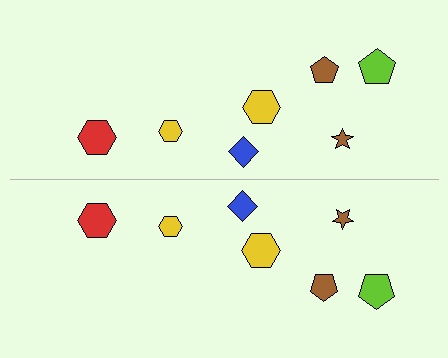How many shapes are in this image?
There are 14 shapes in this image.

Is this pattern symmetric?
Yes, this pattern has bilateral (reflection) symmetry.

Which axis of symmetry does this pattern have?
The pattern has a horizontal axis of symmetry running through the center of the image.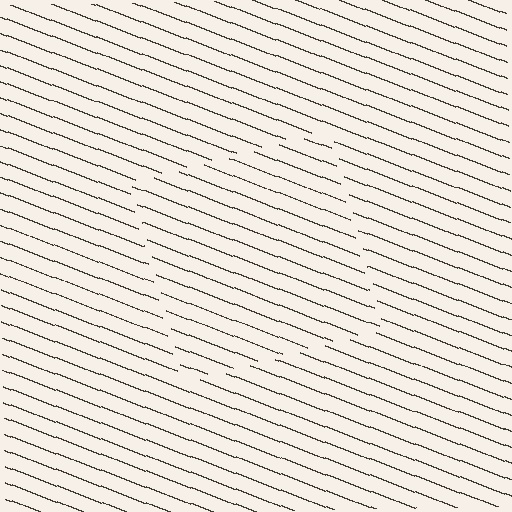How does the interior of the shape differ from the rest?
The interior of the shape contains the same grating, shifted by half a period — the contour is defined by the phase discontinuity where line-ends from the inner and outer gratings abut.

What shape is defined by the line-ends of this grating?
An illusory square. The interior of the shape contains the same grating, shifted by half a period — the contour is defined by the phase discontinuity where line-ends from the inner and outer gratings abut.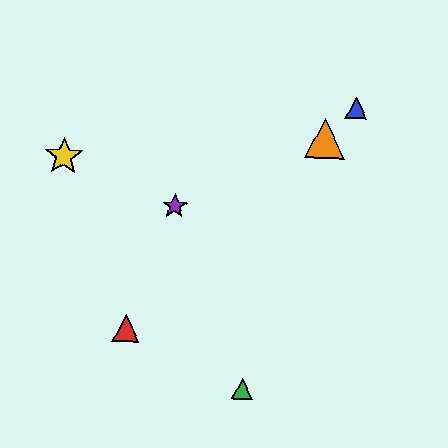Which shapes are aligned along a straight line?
The red triangle, the blue triangle, the orange triangle are aligned along a straight line.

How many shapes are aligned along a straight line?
3 shapes (the red triangle, the blue triangle, the orange triangle) are aligned along a straight line.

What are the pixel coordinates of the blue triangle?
The blue triangle is at (356, 108).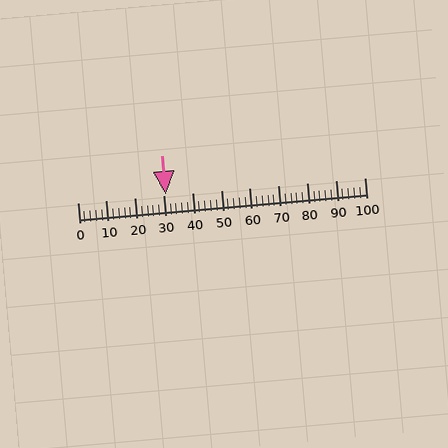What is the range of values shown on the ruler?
The ruler shows values from 0 to 100.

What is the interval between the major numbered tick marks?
The major tick marks are spaced 10 units apart.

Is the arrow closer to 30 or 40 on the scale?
The arrow is closer to 30.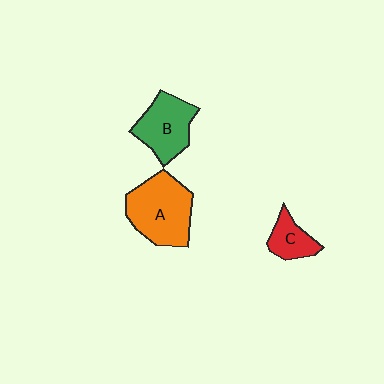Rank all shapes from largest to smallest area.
From largest to smallest: A (orange), B (green), C (red).